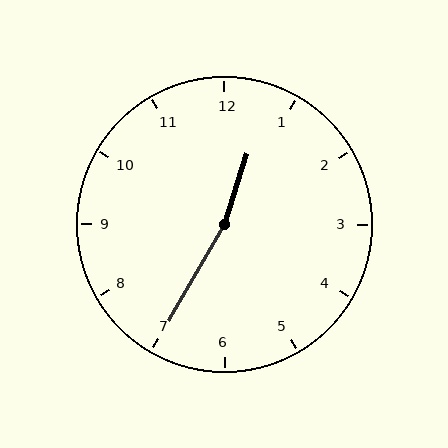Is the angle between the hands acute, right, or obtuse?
It is obtuse.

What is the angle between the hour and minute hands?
Approximately 168 degrees.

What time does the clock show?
12:35.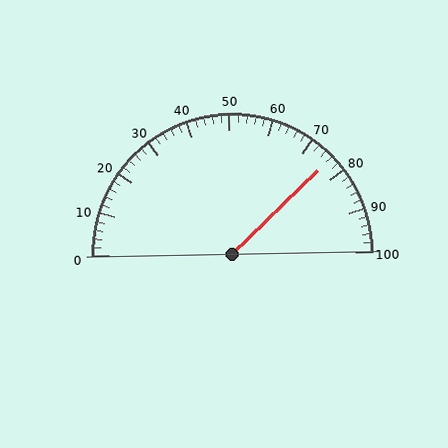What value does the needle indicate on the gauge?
The needle indicates approximately 76.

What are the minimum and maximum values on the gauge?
The gauge ranges from 0 to 100.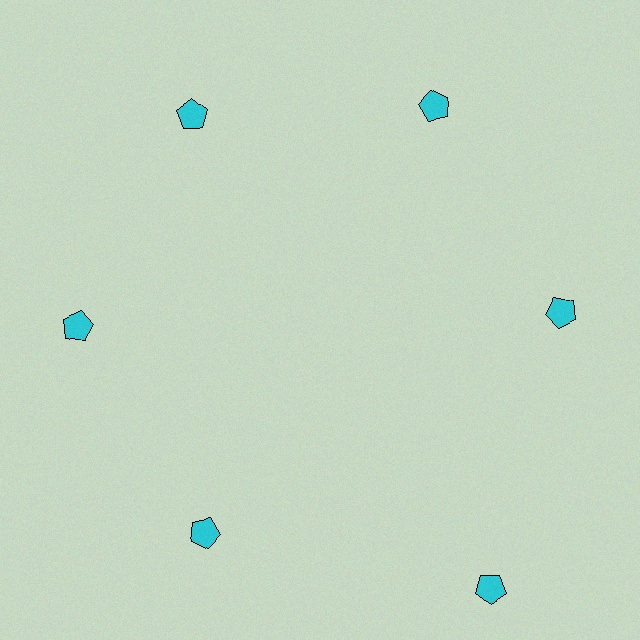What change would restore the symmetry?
The symmetry would be restored by moving it inward, back onto the ring so that all 6 pentagons sit at equal angles and equal distance from the center.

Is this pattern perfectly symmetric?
No. The 6 cyan pentagons are arranged in a ring, but one element near the 5 o'clock position is pushed outward from the center, breaking the 6-fold rotational symmetry.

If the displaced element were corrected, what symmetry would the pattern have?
It would have 6-fold rotational symmetry — the pattern would map onto itself every 60 degrees.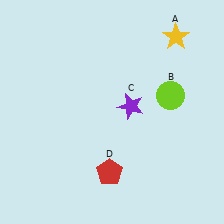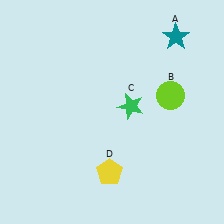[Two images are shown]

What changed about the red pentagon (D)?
In Image 1, D is red. In Image 2, it changed to yellow.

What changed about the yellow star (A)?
In Image 1, A is yellow. In Image 2, it changed to teal.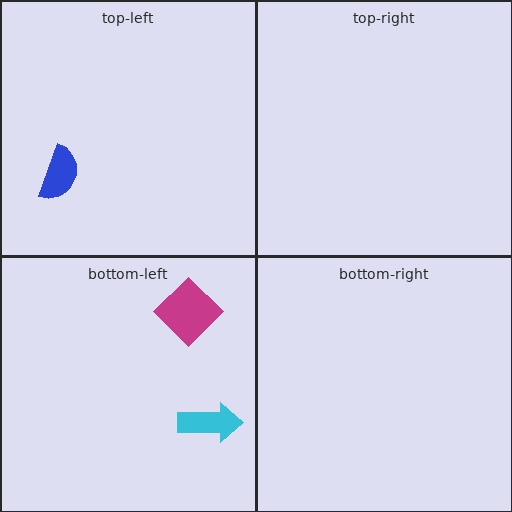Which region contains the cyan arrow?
The bottom-left region.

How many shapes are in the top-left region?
1.